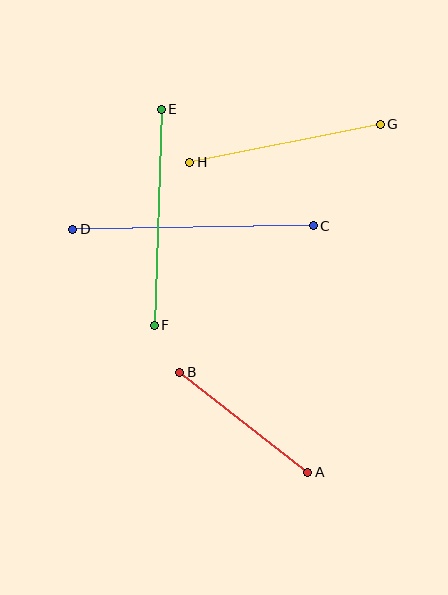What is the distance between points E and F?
The distance is approximately 216 pixels.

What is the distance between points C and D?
The distance is approximately 241 pixels.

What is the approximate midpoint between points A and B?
The midpoint is at approximately (244, 422) pixels.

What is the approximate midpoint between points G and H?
The midpoint is at approximately (285, 143) pixels.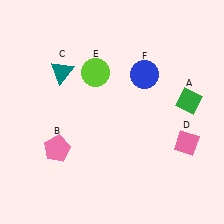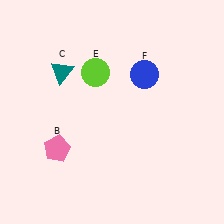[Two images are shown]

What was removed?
The green diamond (A), the pink diamond (D) were removed in Image 2.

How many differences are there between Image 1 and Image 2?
There are 2 differences between the two images.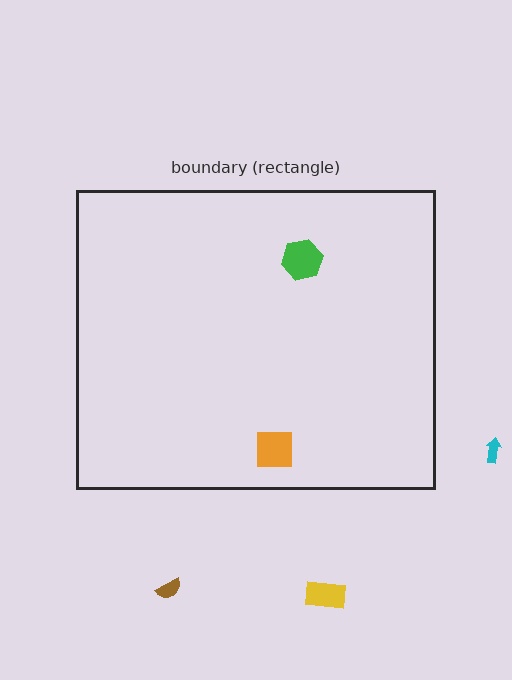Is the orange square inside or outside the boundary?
Inside.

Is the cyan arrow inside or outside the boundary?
Outside.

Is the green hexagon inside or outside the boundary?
Inside.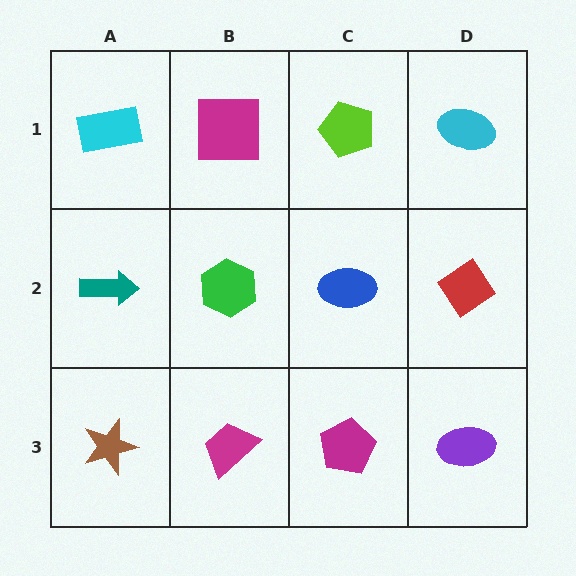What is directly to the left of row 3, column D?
A magenta pentagon.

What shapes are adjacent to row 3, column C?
A blue ellipse (row 2, column C), a magenta trapezoid (row 3, column B), a purple ellipse (row 3, column D).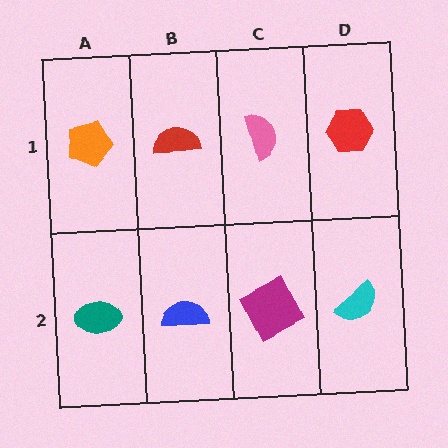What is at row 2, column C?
A magenta square.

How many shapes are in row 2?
4 shapes.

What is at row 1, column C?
A pink semicircle.